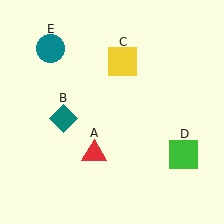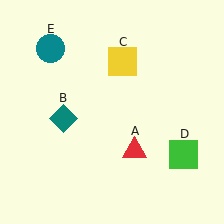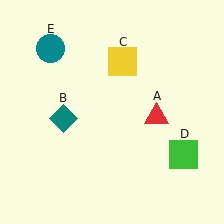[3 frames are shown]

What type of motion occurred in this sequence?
The red triangle (object A) rotated counterclockwise around the center of the scene.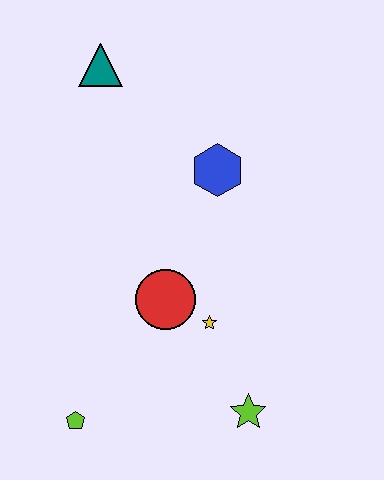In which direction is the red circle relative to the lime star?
The red circle is above the lime star.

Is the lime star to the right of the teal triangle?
Yes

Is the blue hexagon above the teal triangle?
No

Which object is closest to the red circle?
The yellow star is closest to the red circle.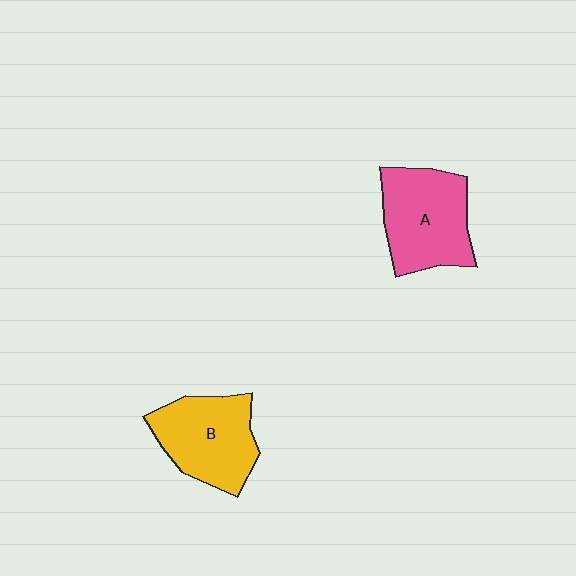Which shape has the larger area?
Shape A (pink).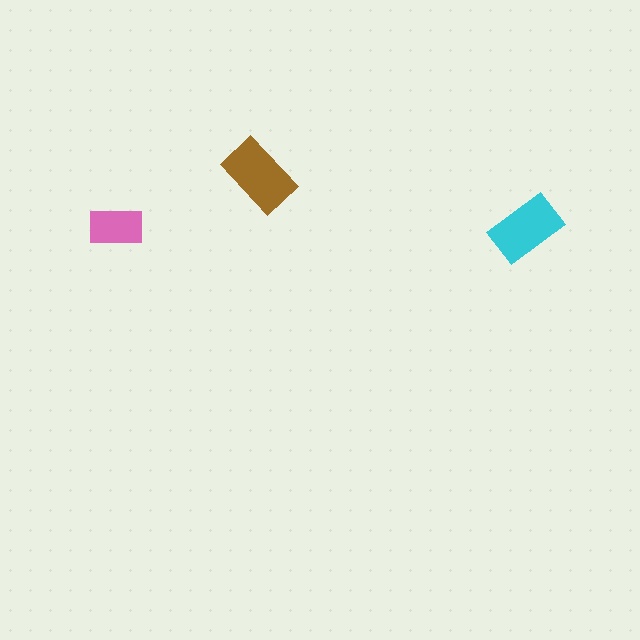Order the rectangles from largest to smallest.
the brown one, the cyan one, the pink one.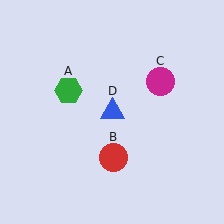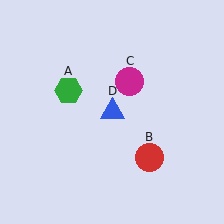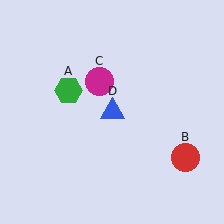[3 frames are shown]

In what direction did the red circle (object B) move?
The red circle (object B) moved right.